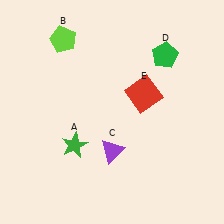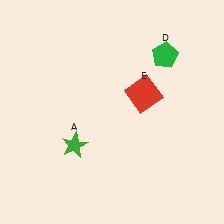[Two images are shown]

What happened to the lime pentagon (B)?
The lime pentagon (B) was removed in Image 2. It was in the top-left area of Image 1.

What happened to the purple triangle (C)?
The purple triangle (C) was removed in Image 2. It was in the bottom-right area of Image 1.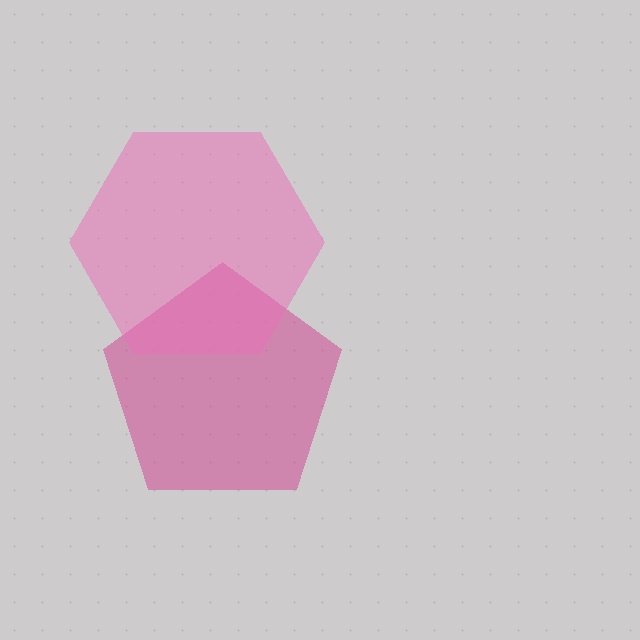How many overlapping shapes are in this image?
There are 2 overlapping shapes in the image.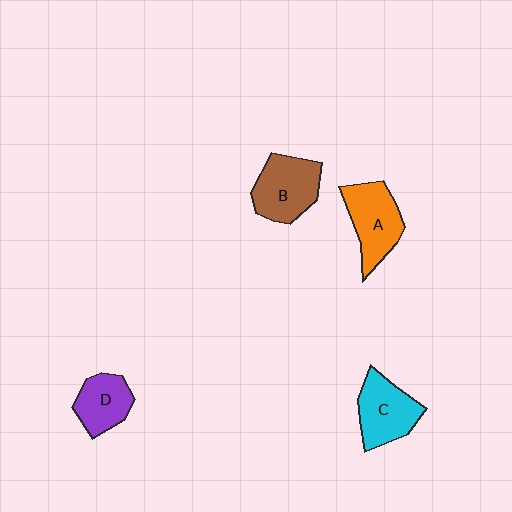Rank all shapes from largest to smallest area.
From largest to smallest: B (brown), A (orange), C (cyan), D (purple).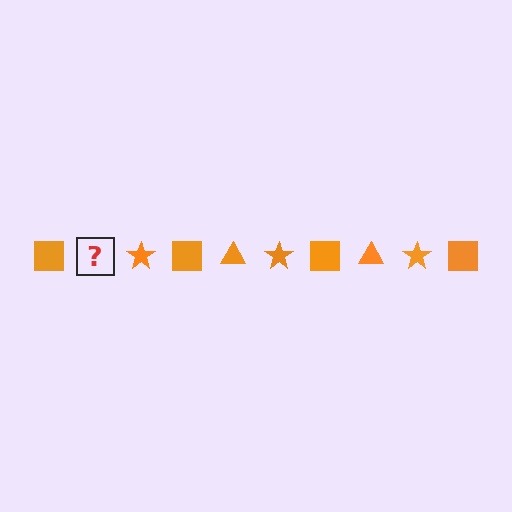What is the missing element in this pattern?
The missing element is an orange triangle.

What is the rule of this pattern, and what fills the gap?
The rule is that the pattern cycles through square, triangle, star shapes in orange. The gap should be filled with an orange triangle.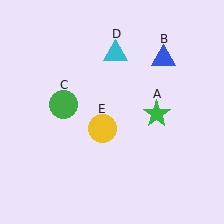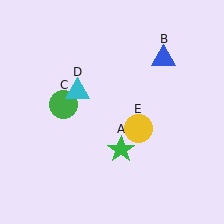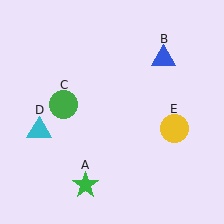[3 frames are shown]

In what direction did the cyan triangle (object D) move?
The cyan triangle (object D) moved down and to the left.